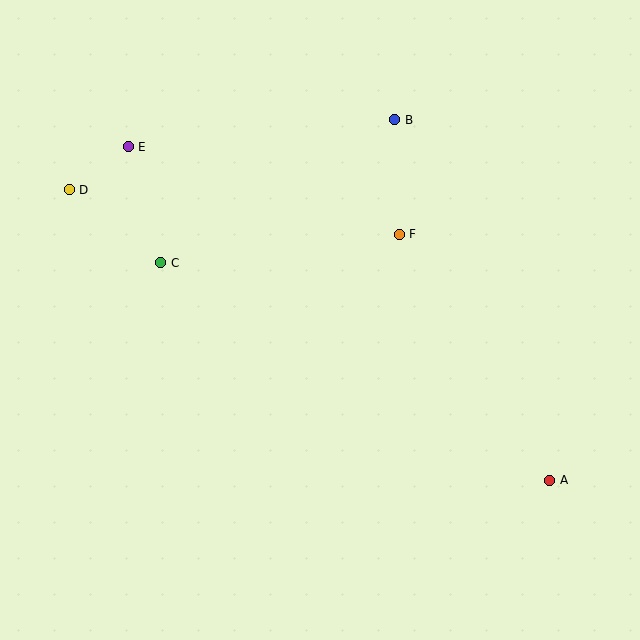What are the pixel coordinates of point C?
Point C is at (161, 263).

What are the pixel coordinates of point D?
Point D is at (69, 190).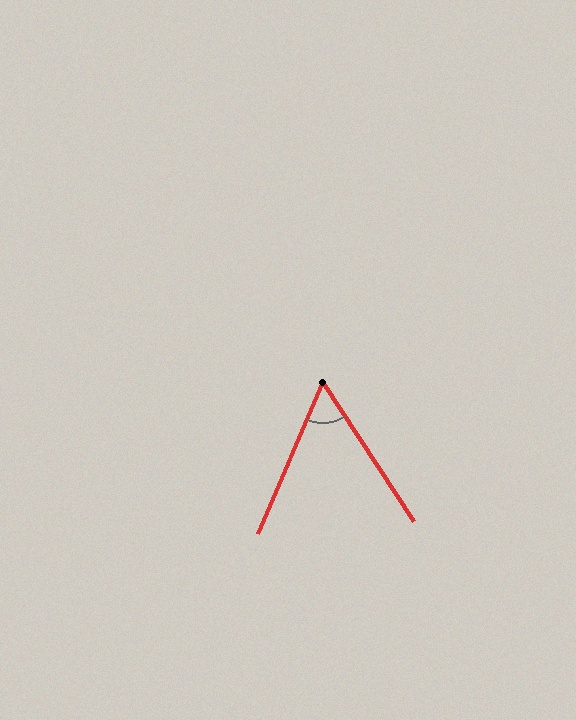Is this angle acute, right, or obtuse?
It is acute.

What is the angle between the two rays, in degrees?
Approximately 56 degrees.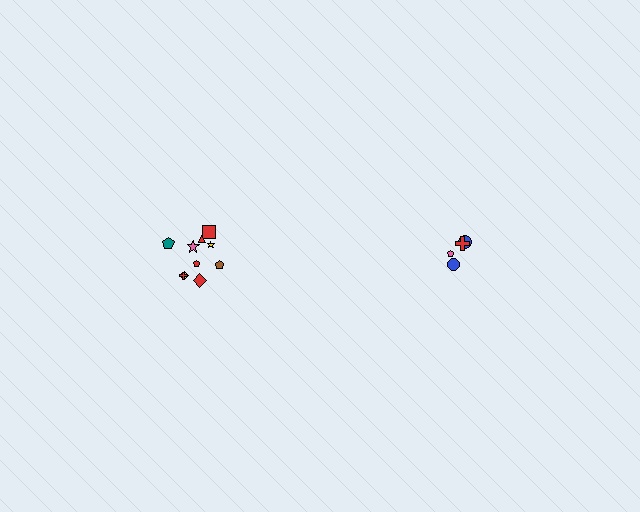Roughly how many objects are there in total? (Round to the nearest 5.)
Roughly 15 objects in total.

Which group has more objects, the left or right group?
The left group.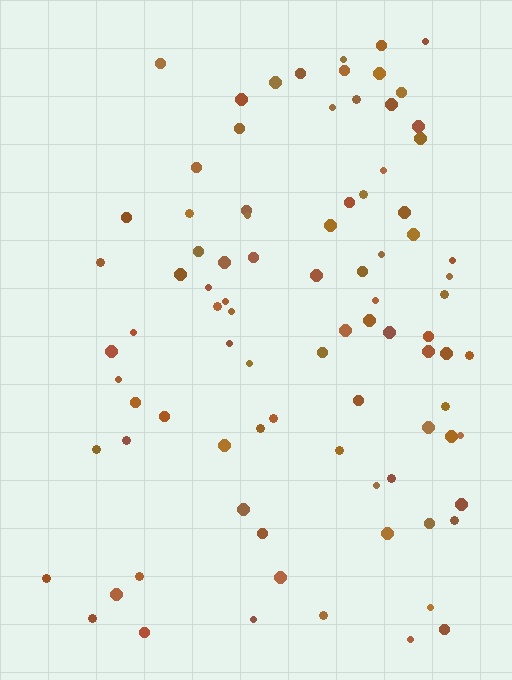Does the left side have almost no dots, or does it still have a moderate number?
Still a moderate number, just noticeably fewer than the right.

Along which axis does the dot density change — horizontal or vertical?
Horizontal.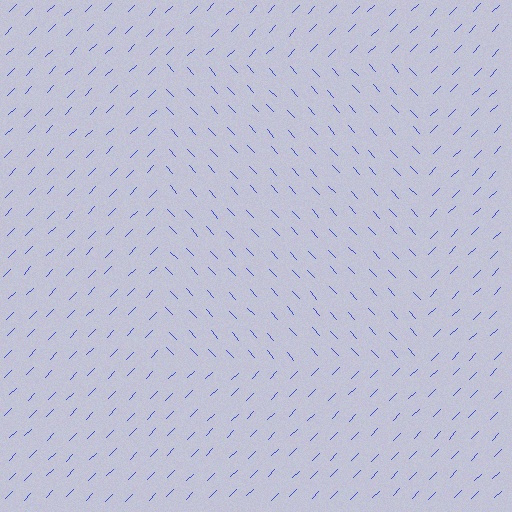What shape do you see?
I see a rectangle.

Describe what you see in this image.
The image is filled with small blue line segments. A rectangle region in the image has lines oriented differently from the surrounding lines, creating a visible texture boundary.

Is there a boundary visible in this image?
Yes, there is a texture boundary formed by a change in line orientation.